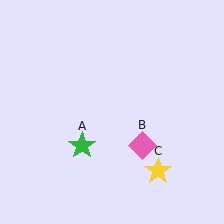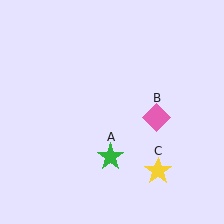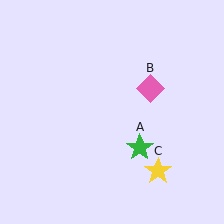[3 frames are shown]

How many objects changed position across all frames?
2 objects changed position: green star (object A), pink diamond (object B).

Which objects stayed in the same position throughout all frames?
Yellow star (object C) remained stationary.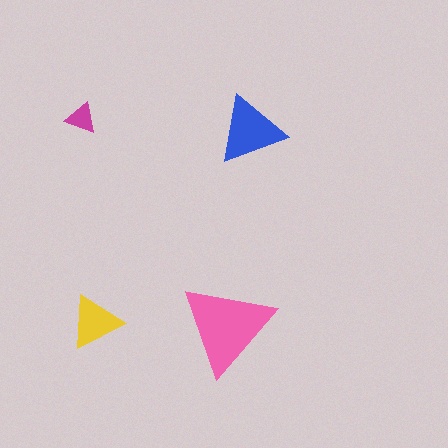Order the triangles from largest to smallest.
the pink one, the blue one, the yellow one, the magenta one.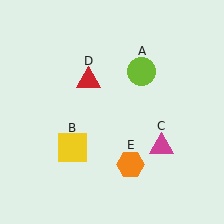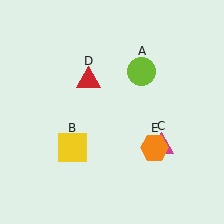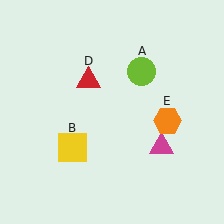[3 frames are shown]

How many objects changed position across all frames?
1 object changed position: orange hexagon (object E).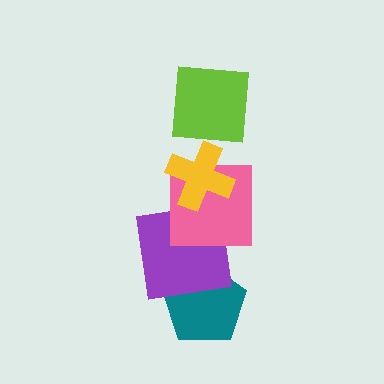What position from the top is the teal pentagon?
The teal pentagon is 5th from the top.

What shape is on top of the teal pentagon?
The purple square is on top of the teal pentagon.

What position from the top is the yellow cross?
The yellow cross is 2nd from the top.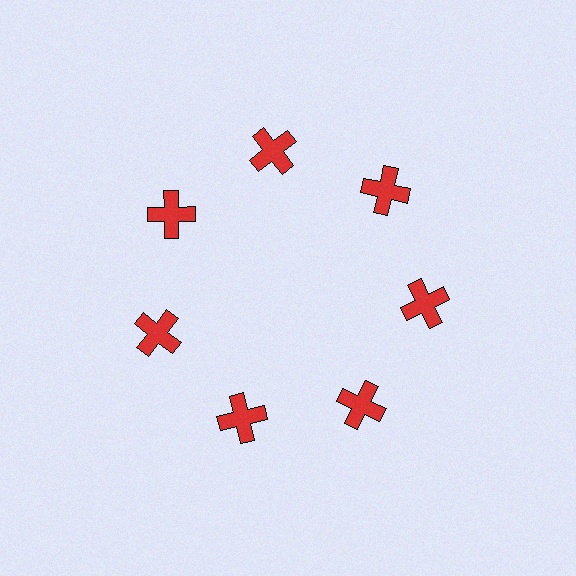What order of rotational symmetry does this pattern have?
This pattern has 7-fold rotational symmetry.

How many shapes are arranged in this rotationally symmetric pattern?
There are 7 shapes, arranged in 7 groups of 1.